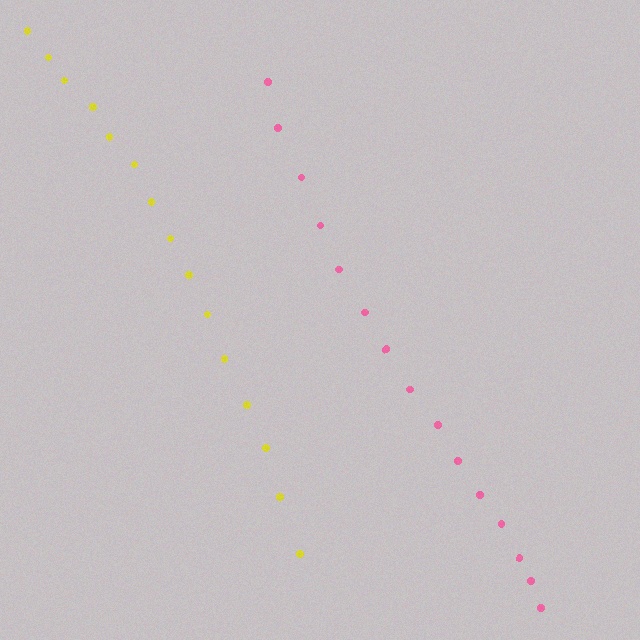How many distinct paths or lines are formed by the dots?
There are 2 distinct paths.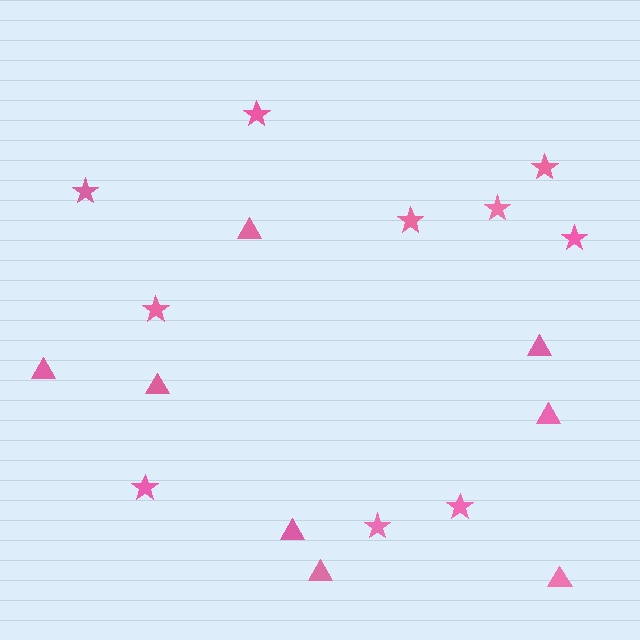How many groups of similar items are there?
There are 2 groups: one group of stars (10) and one group of triangles (8).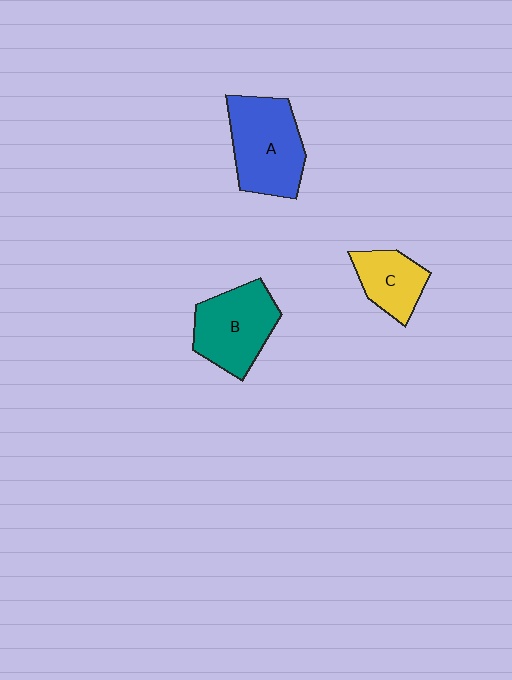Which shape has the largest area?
Shape A (blue).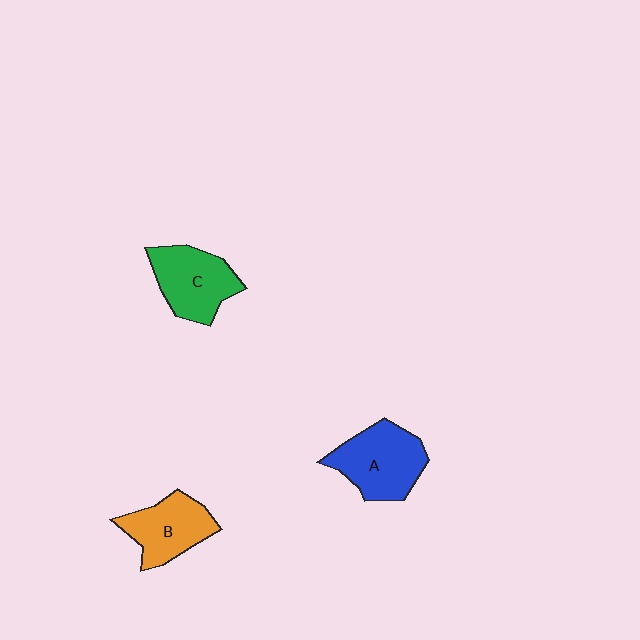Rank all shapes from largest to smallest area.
From largest to smallest: A (blue), C (green), B (orange).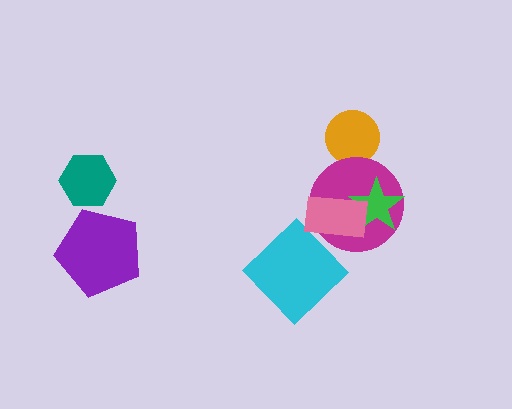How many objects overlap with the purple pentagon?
0 objects overlap with the purple pentagon.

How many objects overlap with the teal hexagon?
0 objects overlap with the teal hexagon.